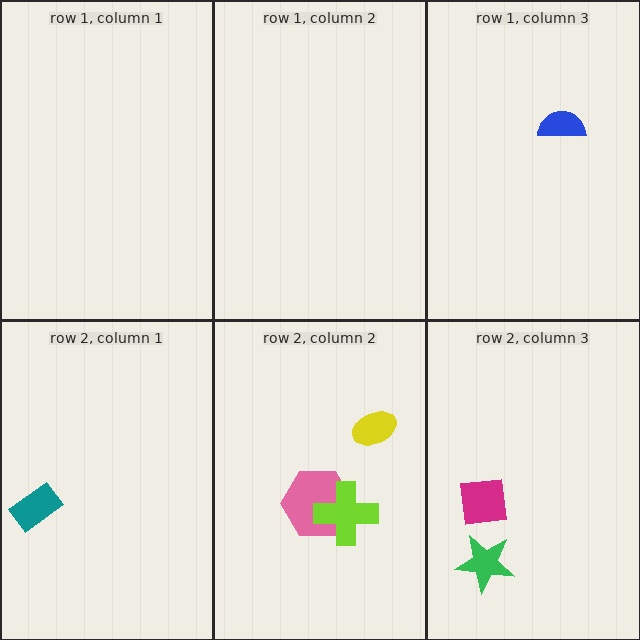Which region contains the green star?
The row 2, column 3 region.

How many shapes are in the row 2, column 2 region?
3.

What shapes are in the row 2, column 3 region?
The magenta square, the green star.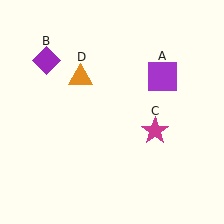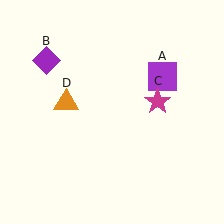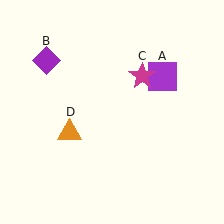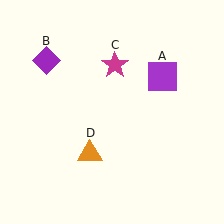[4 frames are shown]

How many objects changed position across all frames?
2 objects changed position: magenta star (object C), orange triangle (object D).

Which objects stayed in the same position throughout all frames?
Purple square (object A) and purple diamond (object B) remained stationary.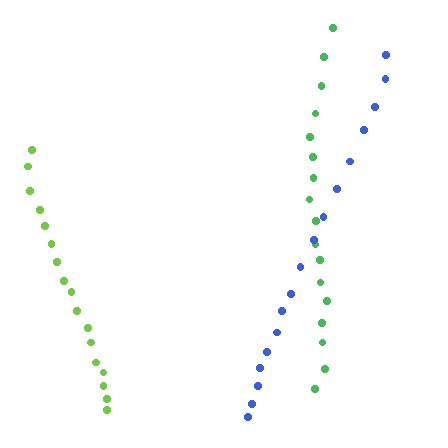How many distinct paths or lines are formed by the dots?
There are 3 distinct paths.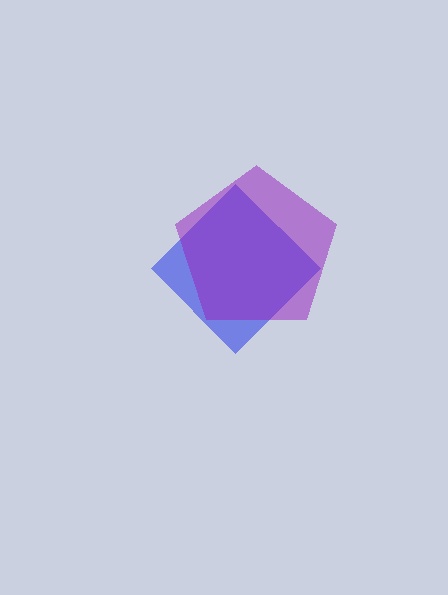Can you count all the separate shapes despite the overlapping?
Yes, there are 2 separate shapes.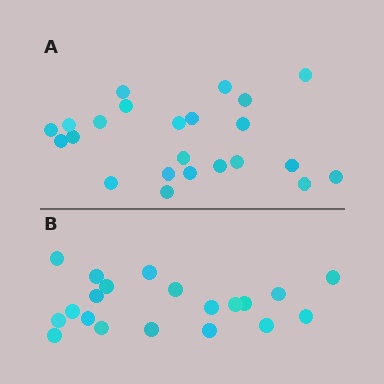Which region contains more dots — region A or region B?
Region A (the top region) has more dots.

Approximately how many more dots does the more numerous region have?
Region A has just a few more — roughly 2 or 3 more dots than region B.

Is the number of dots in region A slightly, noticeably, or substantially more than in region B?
Region A has only slightly more — the two regions are fairly close. The ratio is roughly 1.1 to 1.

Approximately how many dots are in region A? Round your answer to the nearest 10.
About 20 dots. (The exact count is 23, which rounds to 20.)